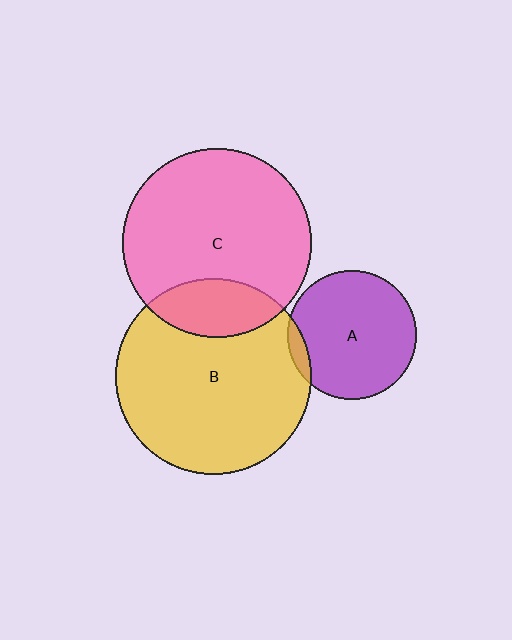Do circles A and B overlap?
Yes.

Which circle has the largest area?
Circle B (yellow).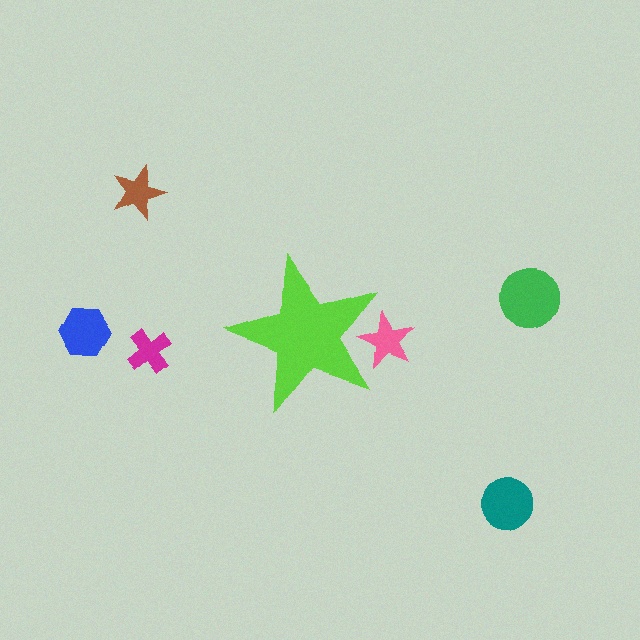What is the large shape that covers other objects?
A lime star.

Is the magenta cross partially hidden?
No, the magenta cross is fully visible.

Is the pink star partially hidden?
Yes, the pink star is partially hidden behind the lime star.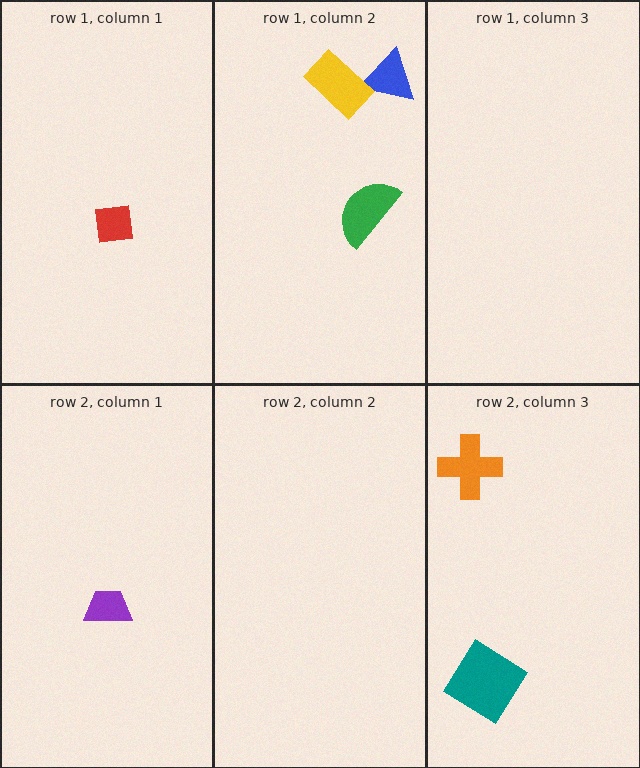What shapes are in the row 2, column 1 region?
The purple trapezoid.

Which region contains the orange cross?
The row 2, column 3 region.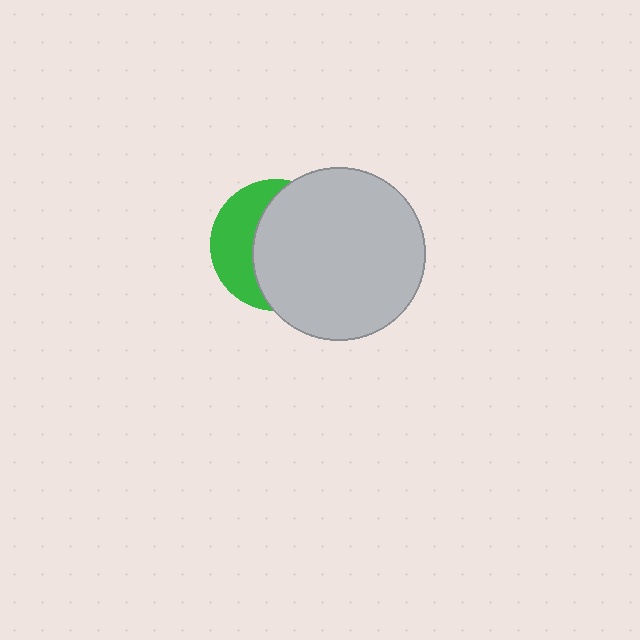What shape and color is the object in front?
The object in front is a light gray circle.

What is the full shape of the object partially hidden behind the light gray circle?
The partially hidden object is a green circle.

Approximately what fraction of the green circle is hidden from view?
Roughly 64% of the green circle is hidden behind the light gray circle.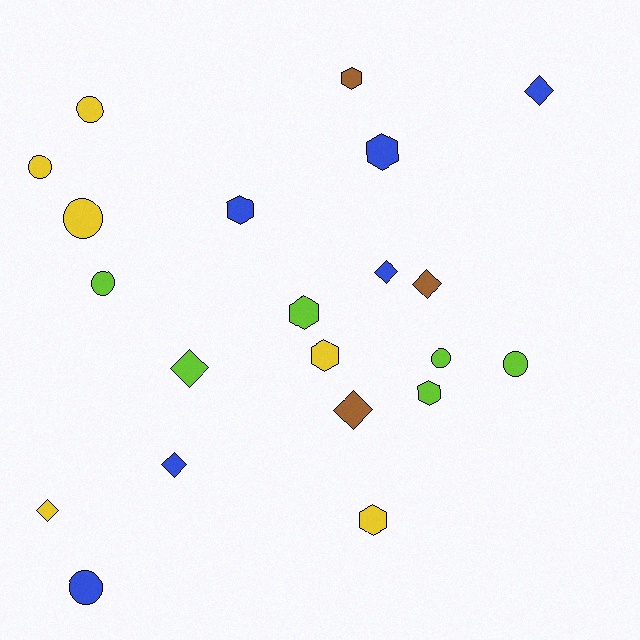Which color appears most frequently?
Blue, with 6 objects.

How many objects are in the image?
There are 21 objects.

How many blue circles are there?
There is 1 blue circle.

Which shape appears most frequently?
Hexagon, with 7 objects.